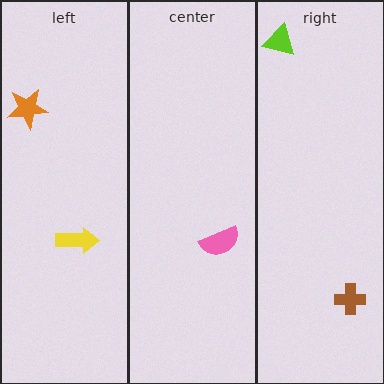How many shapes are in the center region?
1.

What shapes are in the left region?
The yellow arrow, the orange star.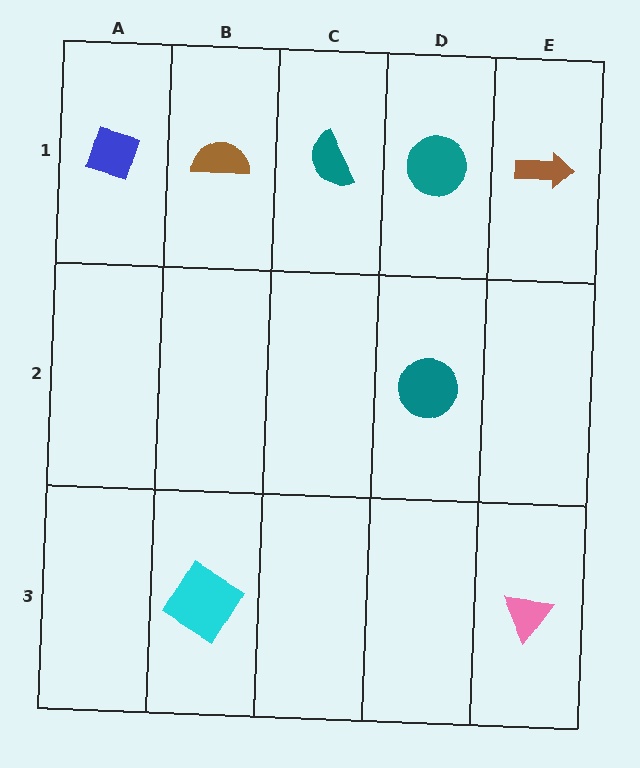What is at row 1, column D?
A teal circle.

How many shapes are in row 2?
1 shape.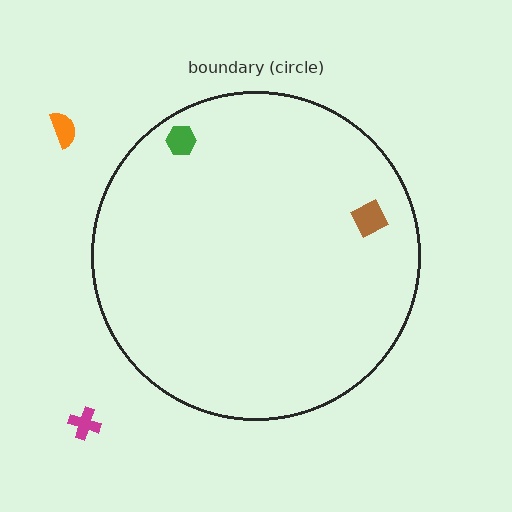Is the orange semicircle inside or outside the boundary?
Outside.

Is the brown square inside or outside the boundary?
Inside.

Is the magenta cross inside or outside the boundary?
Outside.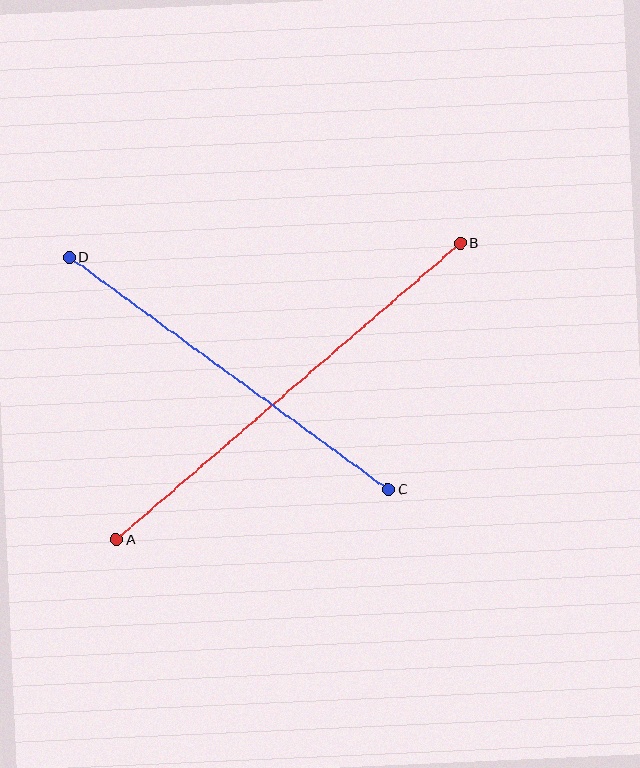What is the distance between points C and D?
The distance is approximately 394 pixels.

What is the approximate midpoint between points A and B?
The midpoint is at approximately (288, 391) pixels.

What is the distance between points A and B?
The distance is approximately 454 pixels.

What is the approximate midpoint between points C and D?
The midpoint is at approximately (229, 374) pixels.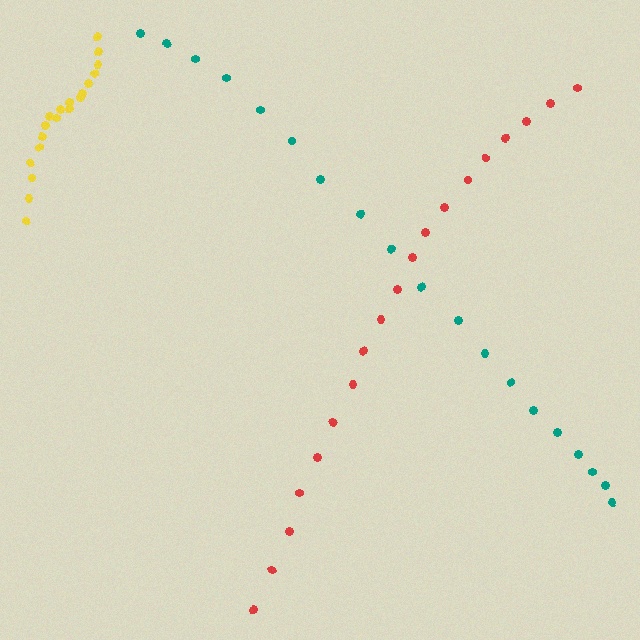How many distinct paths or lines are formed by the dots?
There are 3 distinct paths.